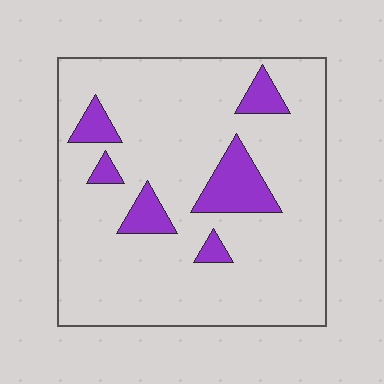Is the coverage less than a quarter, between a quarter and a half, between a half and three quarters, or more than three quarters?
Less than a quarter.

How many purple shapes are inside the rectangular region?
6.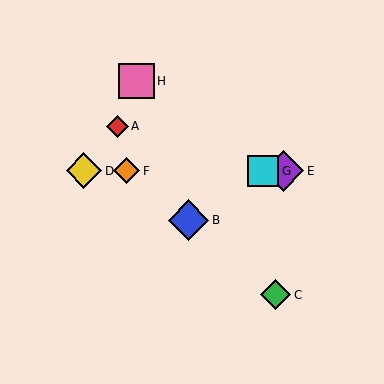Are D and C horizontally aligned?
No, D is at y≈171 and C is at y≈295.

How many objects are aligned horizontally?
4 objects (D, E, F, G) are aligned horizontally.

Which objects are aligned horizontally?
Objects D, E, F, G are aligned horizontally.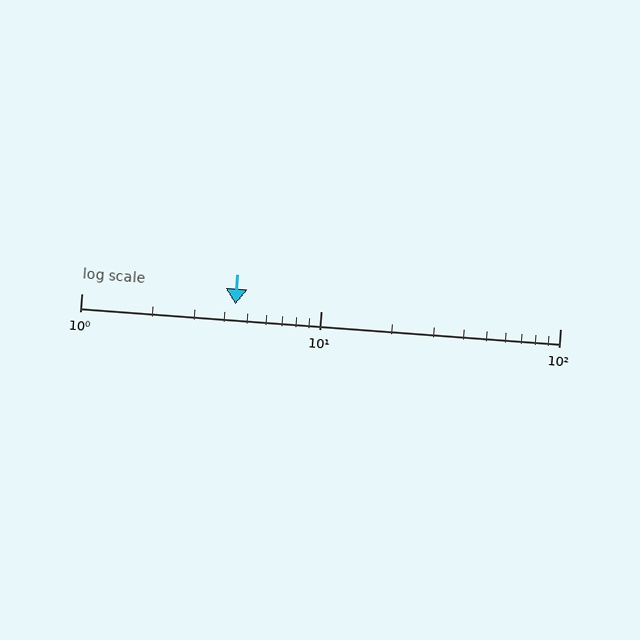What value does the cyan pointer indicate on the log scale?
The pointer indicates approximately 4.4.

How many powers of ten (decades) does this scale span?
The scale spans 2 decades, from 1 to 100.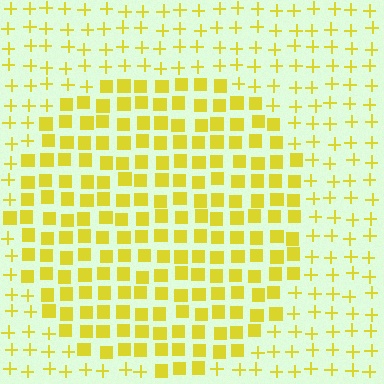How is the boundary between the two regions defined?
The boundary is defined by a change in element shape: squares inside vs. plus signs outside. All elements share the same color and spacing.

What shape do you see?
I see a circle.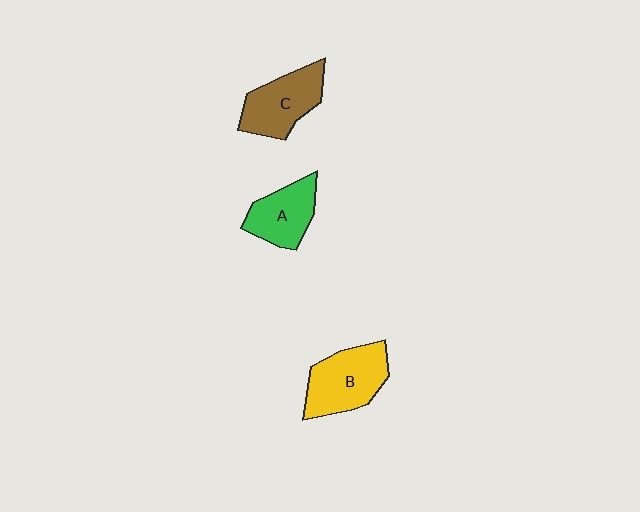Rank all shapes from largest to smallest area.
From largest to smallest: B (yellow), C (brown), A (green).